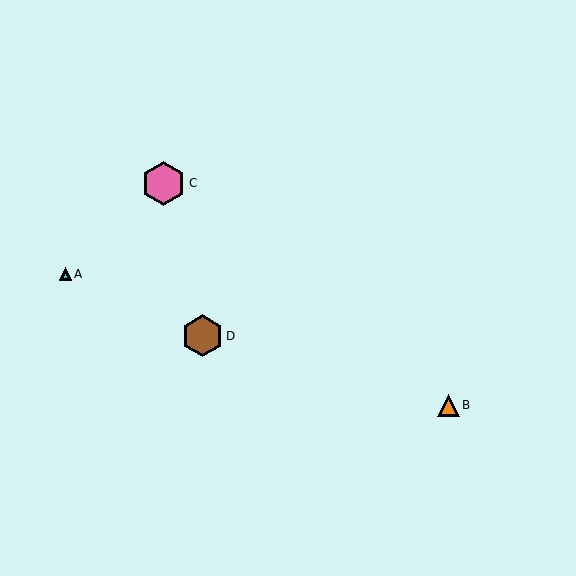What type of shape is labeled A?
Shape A is a cyan triangle.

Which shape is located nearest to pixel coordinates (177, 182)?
The pink hexagon (labeled C) at (163, 183) is nearest to that location.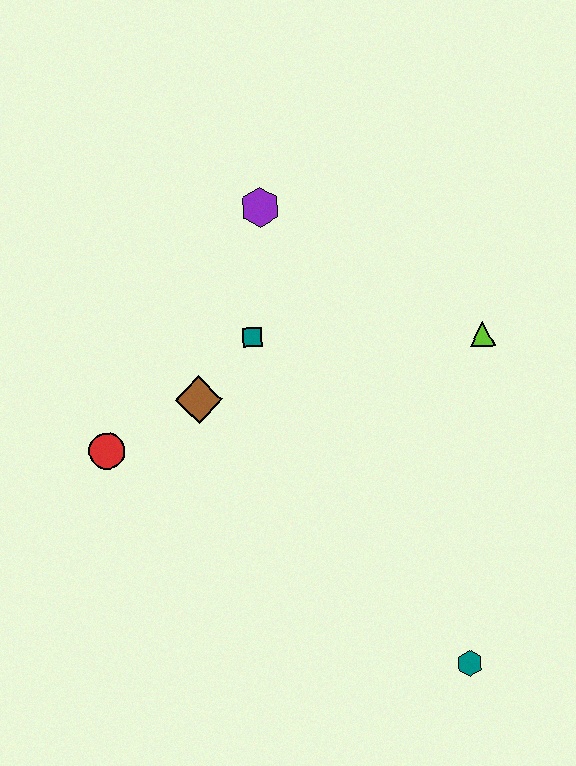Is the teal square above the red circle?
Yes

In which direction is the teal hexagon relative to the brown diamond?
The teal hexagon is below the brown diamond.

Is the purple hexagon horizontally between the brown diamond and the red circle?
No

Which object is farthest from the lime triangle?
The red circle is farthest from the lime triangle.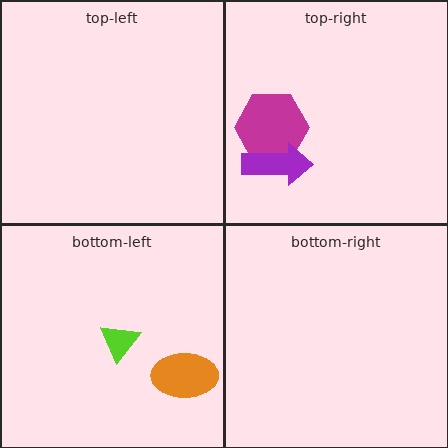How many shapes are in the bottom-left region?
2.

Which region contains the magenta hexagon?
The top-right region.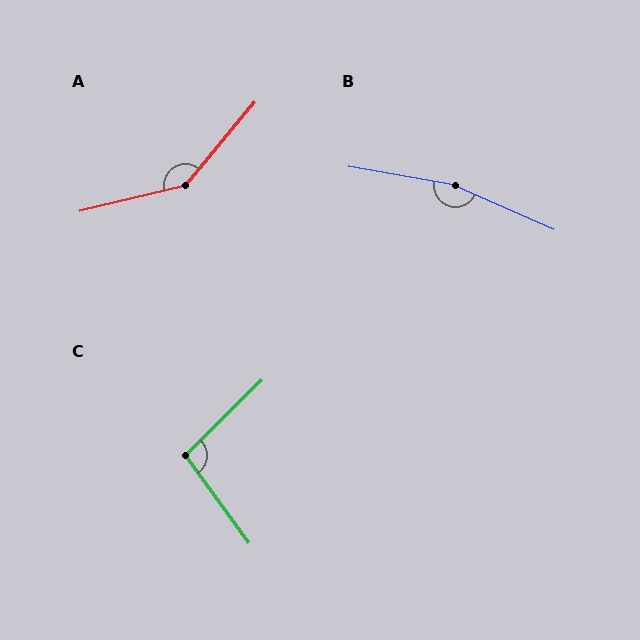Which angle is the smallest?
C, at approximately 99 degrees.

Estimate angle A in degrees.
Approximately 143 degrees.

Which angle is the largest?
B, at approximately 166 degrees.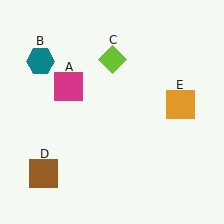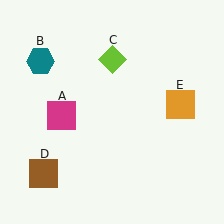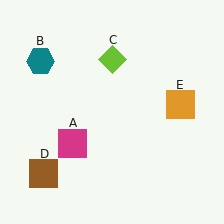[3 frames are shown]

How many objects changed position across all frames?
1 object changed position: magenta square (object A).